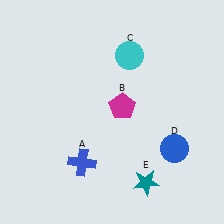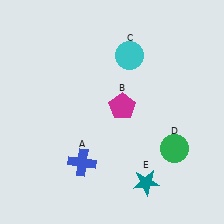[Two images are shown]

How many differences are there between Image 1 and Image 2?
There is 1 difference between the two images.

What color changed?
The circle (D) changed from blue in Image 1 to green in Image 2.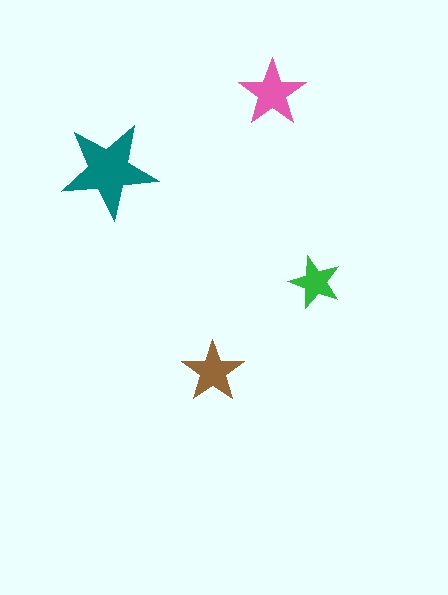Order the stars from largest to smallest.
the teal one, the pink one, the brown one, the green one.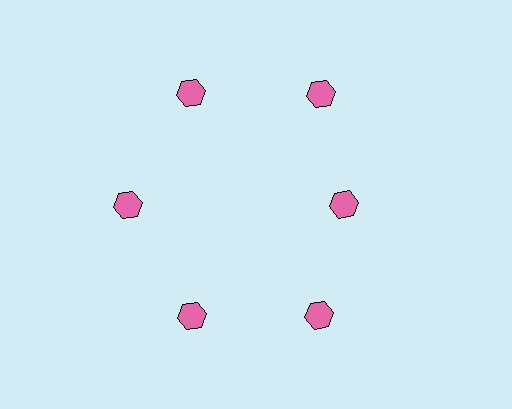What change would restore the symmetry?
The symmetry would be restored by moving it outward, back onto the ring so that all 6 hexagons sit at equal angles and equal distance from the center.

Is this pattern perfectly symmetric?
No. The 6 pink hexagons are arranged in a ring, but one element near the 3 o'clock position is pulled inward toward the center, breaking the 6-fold rotational symmetry.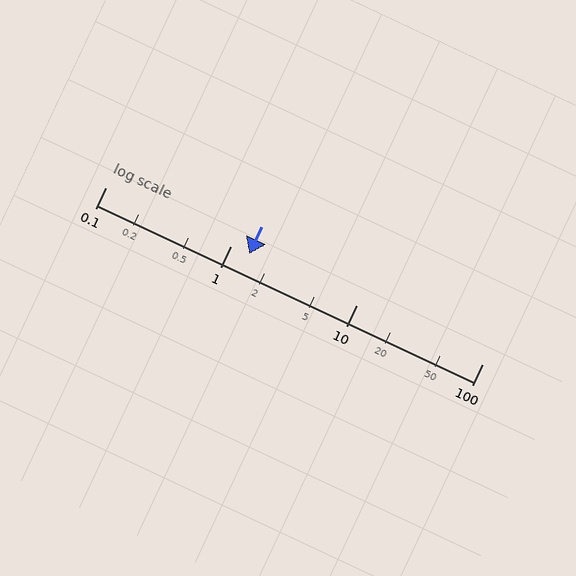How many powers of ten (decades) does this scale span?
The scale spans 3 decades, from 0.1 to 100.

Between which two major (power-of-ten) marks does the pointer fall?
The pointer is between 1 and 10.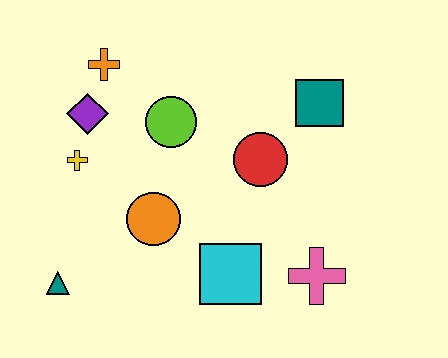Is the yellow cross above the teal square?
No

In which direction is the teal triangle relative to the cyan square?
The teal triangle is to the left of the cyan square.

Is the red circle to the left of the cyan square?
No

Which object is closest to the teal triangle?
The orange circle is closest to the teal triangle.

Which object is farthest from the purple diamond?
The pink cross is farthest from the purple diamond.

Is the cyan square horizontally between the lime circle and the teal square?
Yes